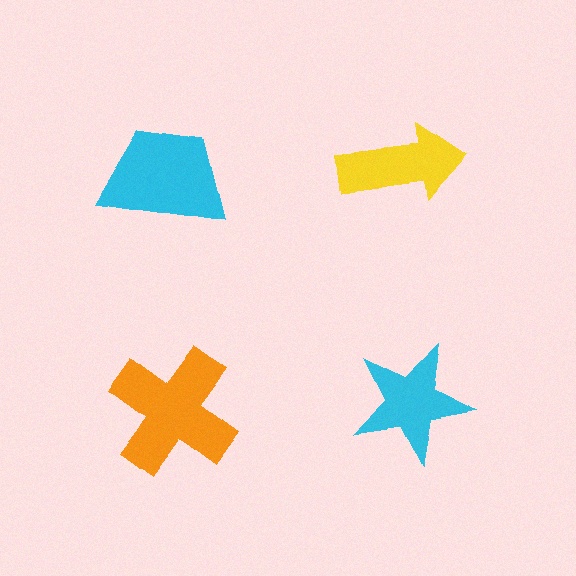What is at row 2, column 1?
An orange cross.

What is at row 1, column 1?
A cyan trapezoid.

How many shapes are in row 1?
2 shapes.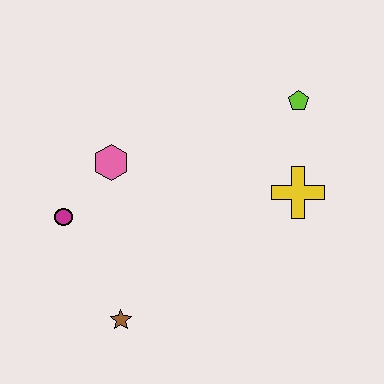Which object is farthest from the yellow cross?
The magenta circle is farthest from the yellow cross.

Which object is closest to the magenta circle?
The pink hexagon is closest to the magenta circle.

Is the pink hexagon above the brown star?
Yes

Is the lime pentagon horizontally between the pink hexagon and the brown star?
No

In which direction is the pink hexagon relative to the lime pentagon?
The pink hexagon is to the left of the lime pentagon.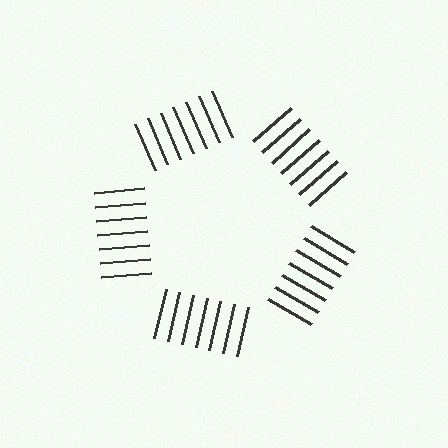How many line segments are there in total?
35 — 7 along each of the 5 edges.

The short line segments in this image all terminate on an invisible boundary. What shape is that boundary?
An illusory pentagon — the line segments terminate on its edges but no continuous stroke is drawn.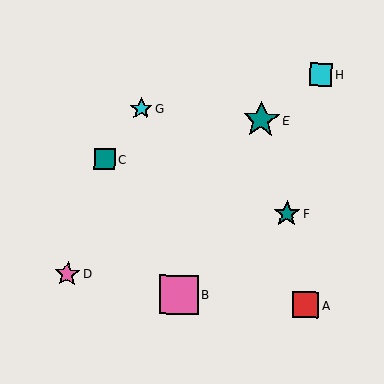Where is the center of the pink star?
The center of the pink star is at (68, 274).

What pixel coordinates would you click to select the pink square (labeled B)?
Click at (179, 295) to select the pink square B.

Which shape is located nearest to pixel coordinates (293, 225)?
The teal star (labeled F) at (287, 214) is nearest to that location.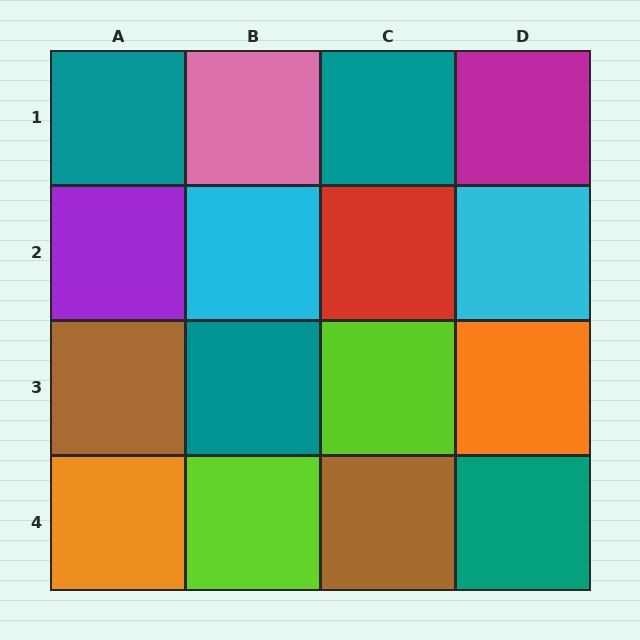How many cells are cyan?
2 cells are cyan.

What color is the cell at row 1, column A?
Teal.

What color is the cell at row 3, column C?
Lime.